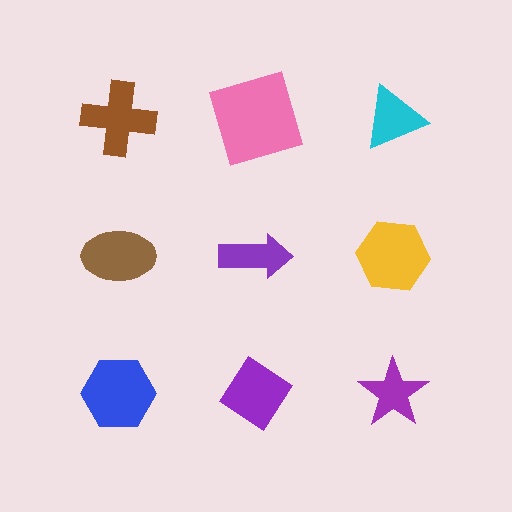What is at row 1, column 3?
A cyan triangle.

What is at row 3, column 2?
A purple diamond.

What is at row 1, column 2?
A pink square.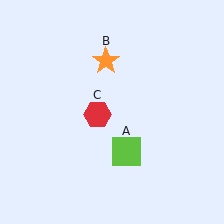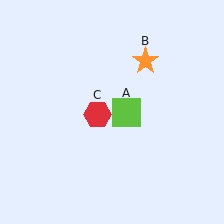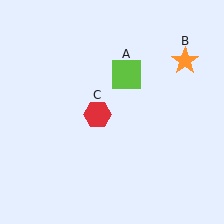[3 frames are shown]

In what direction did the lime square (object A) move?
The lime square (object A) moved up.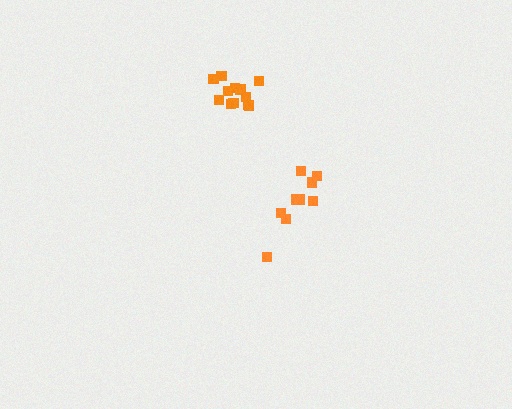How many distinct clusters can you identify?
There are 2 distinct clusters.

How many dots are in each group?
Group 1: 9 dots, Group 2: 12 dots (21 total).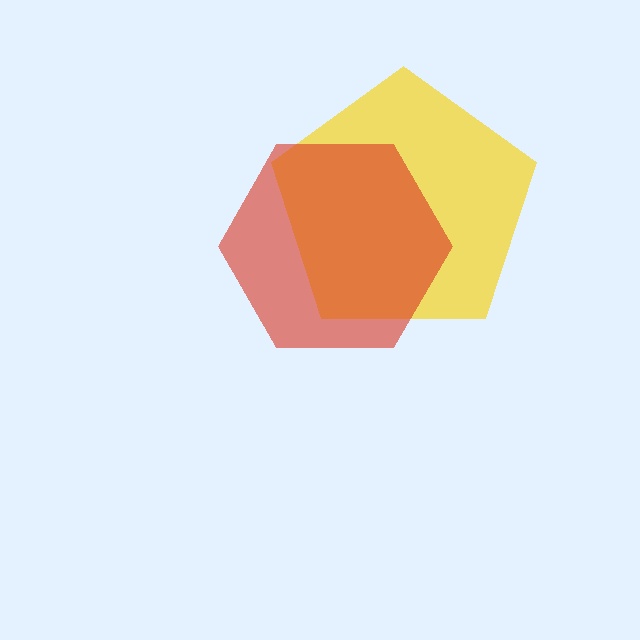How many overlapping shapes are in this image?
There are 2 overlapping shapes in the image.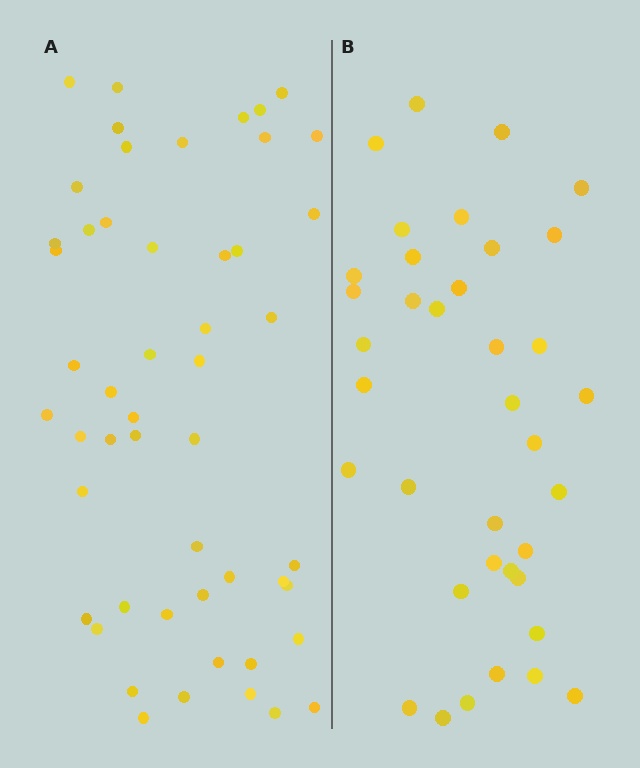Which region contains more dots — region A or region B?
Region A (the left region) has more dots.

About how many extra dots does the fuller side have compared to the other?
Region A has approximately 15 more dots than region B.